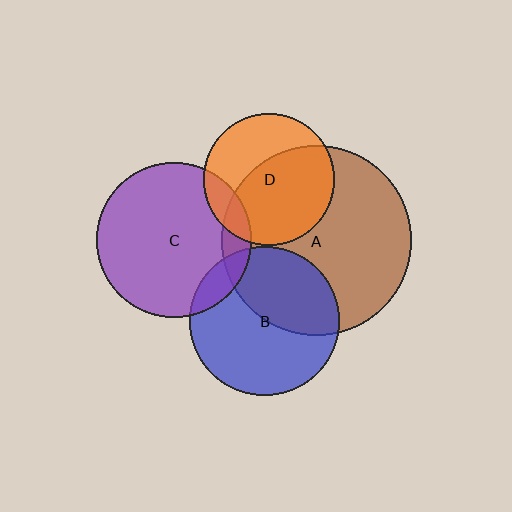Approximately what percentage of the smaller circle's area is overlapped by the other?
Approximately 40%.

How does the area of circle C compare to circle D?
Approximately 1.4 times.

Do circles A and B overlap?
Yes.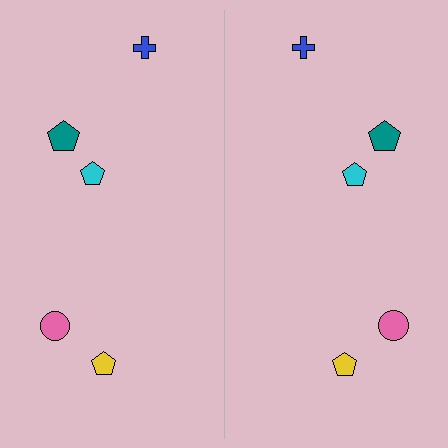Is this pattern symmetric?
Yes, this pattern has bilateral (reflection) symmetry.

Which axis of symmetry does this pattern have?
The pattern has a vertical axis of symmetry running through the center of the image.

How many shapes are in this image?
There are 10 shapes in this image.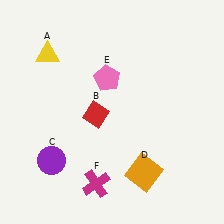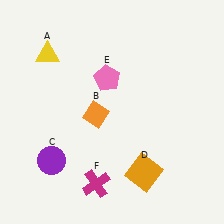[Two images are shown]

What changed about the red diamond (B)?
In Image 1, B is red. In Image 2, it changed to orange.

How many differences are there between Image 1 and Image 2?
There is 1 difference between the two images.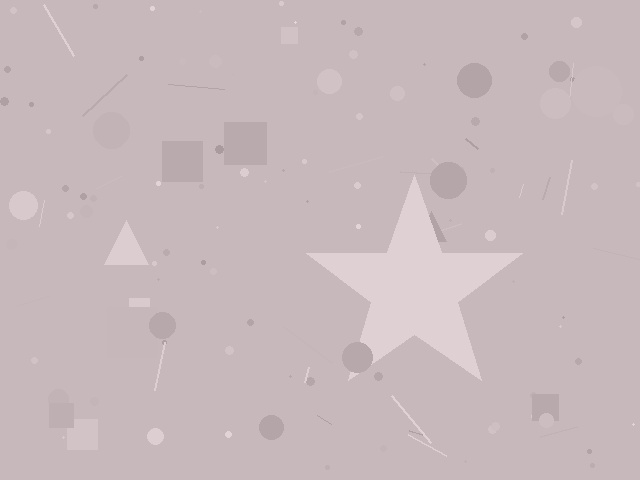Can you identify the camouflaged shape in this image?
The camouflaged shape is a star.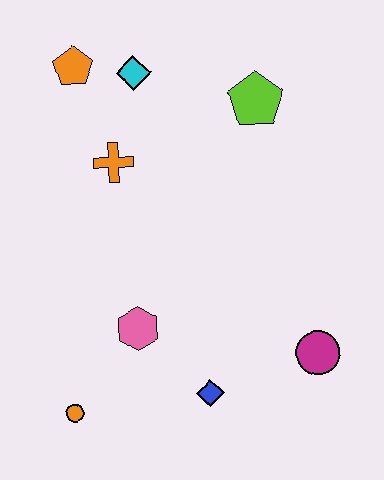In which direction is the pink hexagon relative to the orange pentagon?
The pink hexagon is below the orange pentagon.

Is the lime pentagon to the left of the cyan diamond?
No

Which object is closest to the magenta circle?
The blue diamond is closest to the magenta circle.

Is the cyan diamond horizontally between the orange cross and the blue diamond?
Yes